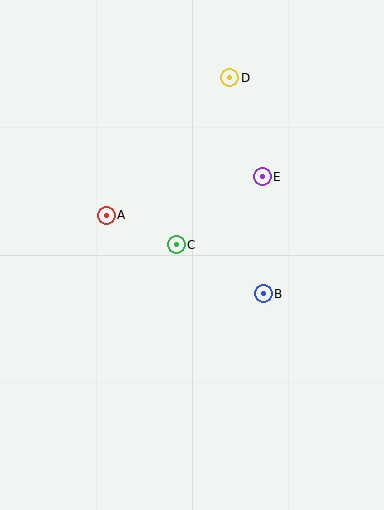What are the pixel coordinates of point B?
Point B is at (263, 294).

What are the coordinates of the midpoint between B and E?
The midpoint between B and E is at (263, 235).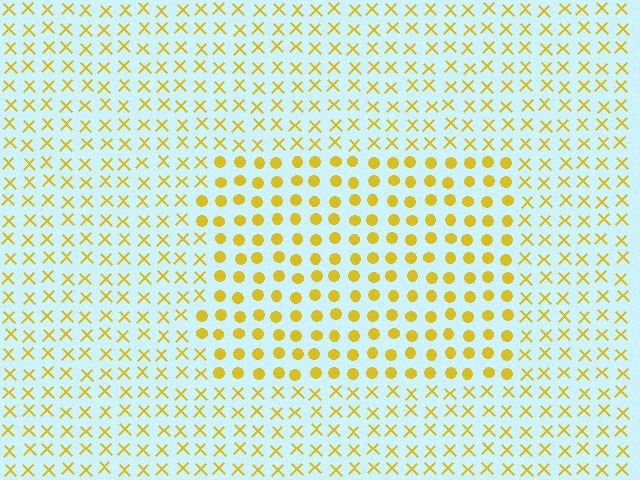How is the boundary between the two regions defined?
The boundary is defined by a change in element shape: circles inside vs. X marks outside. All elements share the same color and spacing.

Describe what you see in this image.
The image is filled with small yellow elements arranged in a uniform grid. A rectangle-shaped region contains circles, while the surrounding area contains X marks. The boundary is defined purely by the change in element shape.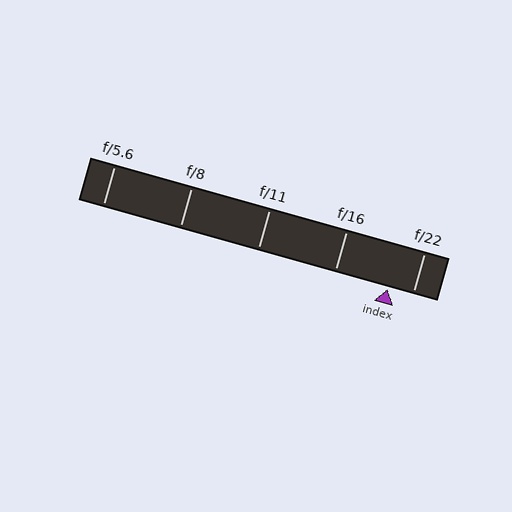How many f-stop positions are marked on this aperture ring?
There are 5 f-stop positions marked.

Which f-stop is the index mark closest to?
The index mark is closest to f/22.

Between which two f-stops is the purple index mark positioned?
The index mark is between f/16 and f/22.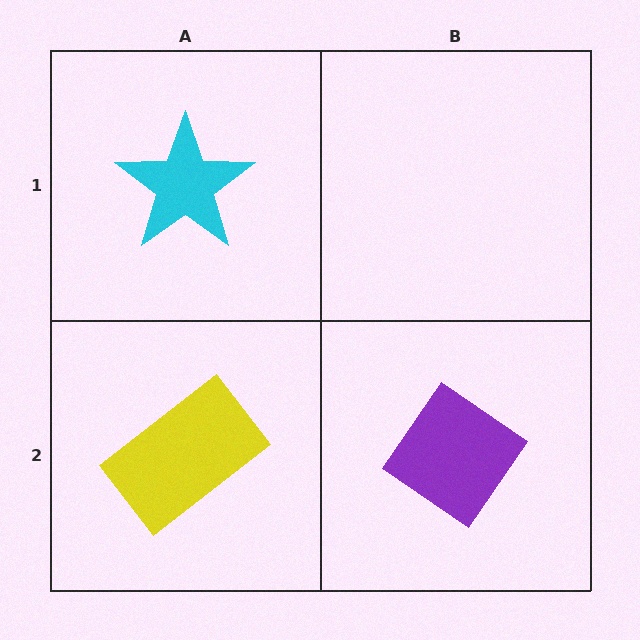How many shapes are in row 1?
1 shape.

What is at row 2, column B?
A purple diamond.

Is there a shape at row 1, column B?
No, that cell is empty.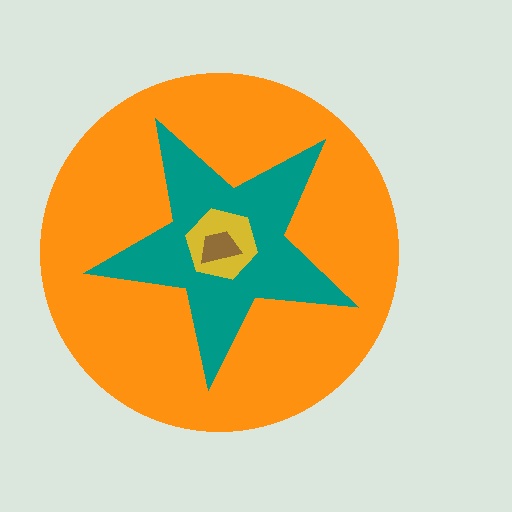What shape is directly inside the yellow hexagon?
The brown trapezoid.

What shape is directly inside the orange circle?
The teal star.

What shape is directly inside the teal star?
The yellow hexagon.